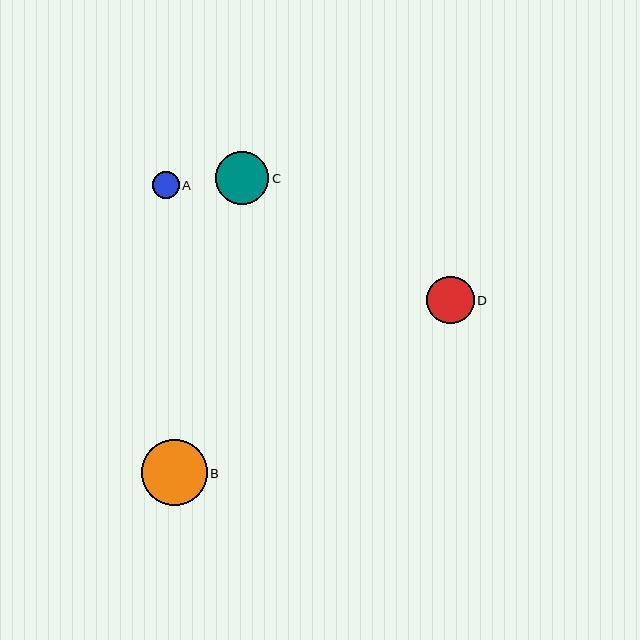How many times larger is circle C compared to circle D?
Circle C is approximately 1.1 times the size of circle D.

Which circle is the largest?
Circle B is the largest with a size of approximately 66 pixels.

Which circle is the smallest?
Circle A is the smallest with a size of approximately 27 pixels.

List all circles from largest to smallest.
From largest to smallest: B, C, D, A.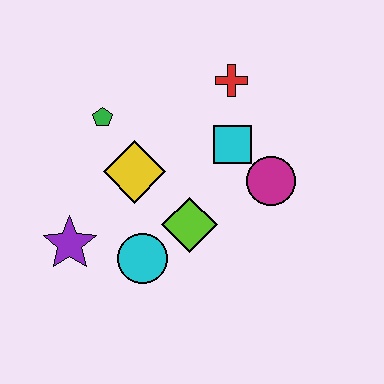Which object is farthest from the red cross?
The purple star is farthest from the red cross.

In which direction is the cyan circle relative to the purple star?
The cyan circle is to the right of the purple star.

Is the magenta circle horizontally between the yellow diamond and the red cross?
No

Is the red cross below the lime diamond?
No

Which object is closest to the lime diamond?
The cyan circle is closest to the lime diamond.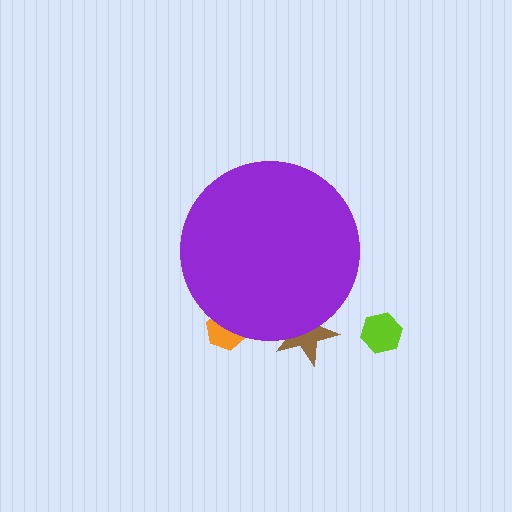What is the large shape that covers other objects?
A purple circle.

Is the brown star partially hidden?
Yes, the brown star is partially hidden behind the purple circle.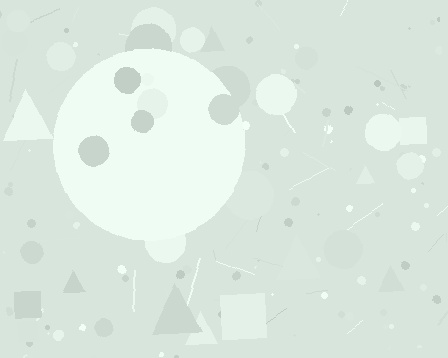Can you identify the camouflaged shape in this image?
The camouflaged shape is a circle.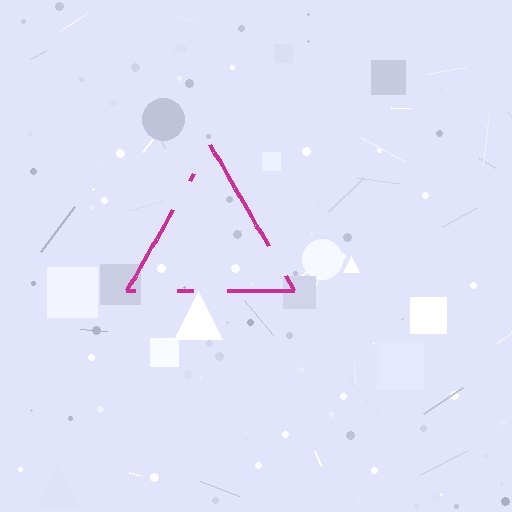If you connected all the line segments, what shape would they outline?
They would outline a triangle.